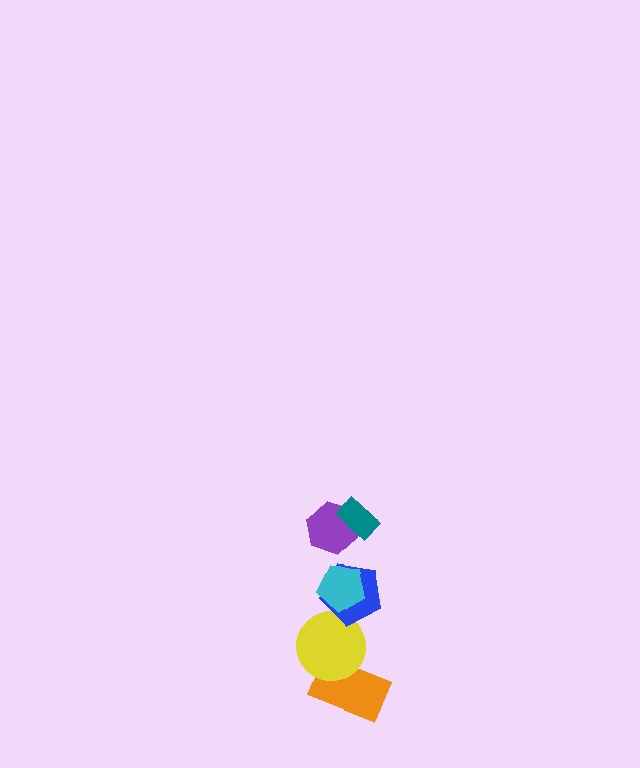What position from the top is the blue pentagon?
The blue pentagon is 4th from the top.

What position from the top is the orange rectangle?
The orange rectangle is 6th from the top.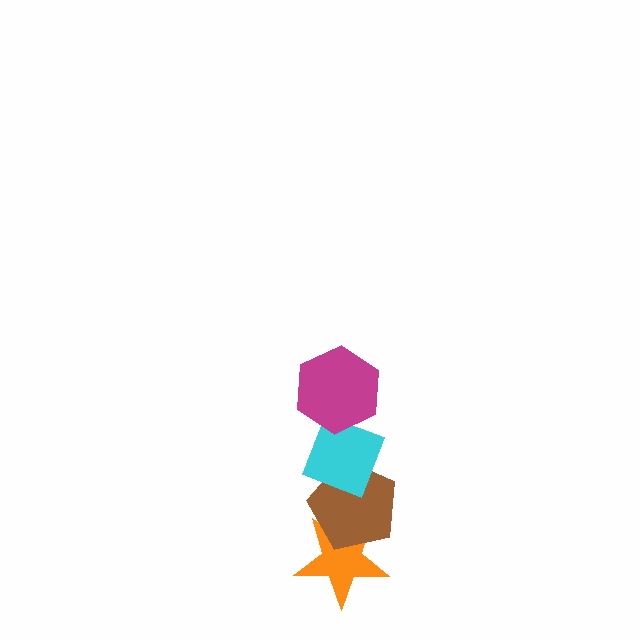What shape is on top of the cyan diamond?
The magenta hexagon is on top of the cyan diamond.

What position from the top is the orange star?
The orange star is 4th from the top.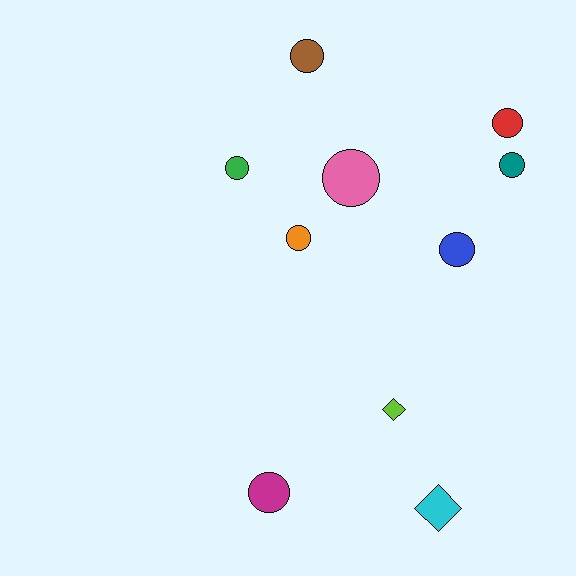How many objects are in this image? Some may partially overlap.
There are 10 objects.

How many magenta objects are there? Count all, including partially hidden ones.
There is 1 magenta object.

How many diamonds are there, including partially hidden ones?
There are 2 diamonds.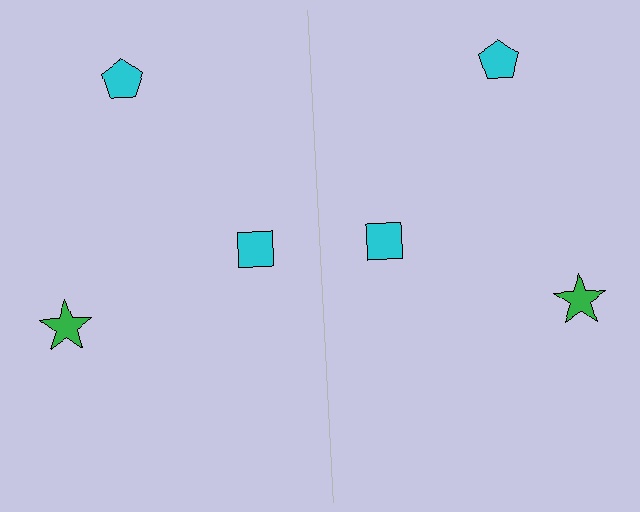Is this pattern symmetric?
Yes, this pattern has bilateral (reflection) symmetry.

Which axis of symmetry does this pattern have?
The pattern has a vertical axis of symmetry running through the center of the image.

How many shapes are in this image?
There are 6 shapes in this image.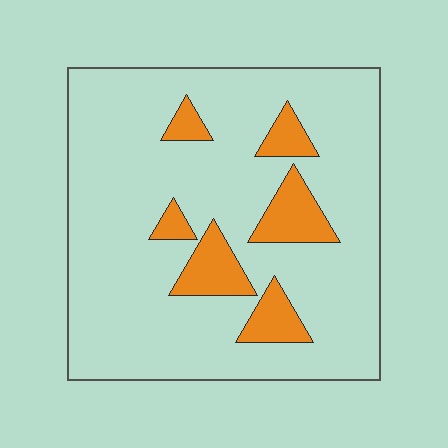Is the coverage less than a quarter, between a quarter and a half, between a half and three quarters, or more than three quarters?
Less than a quarter.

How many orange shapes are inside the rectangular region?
6.